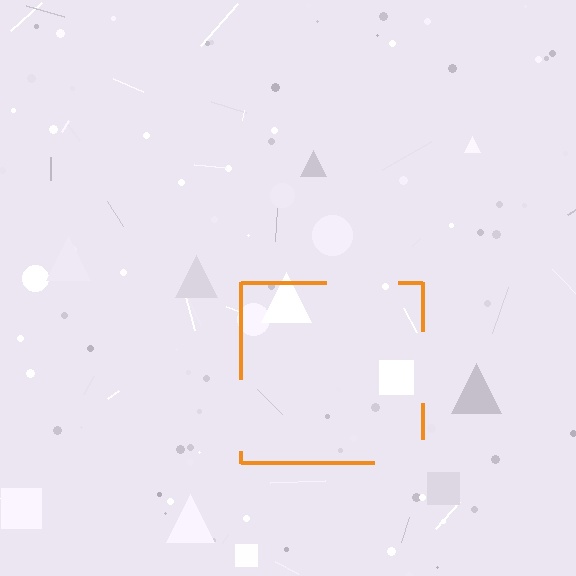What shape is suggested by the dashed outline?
The dashed outline suggests a square.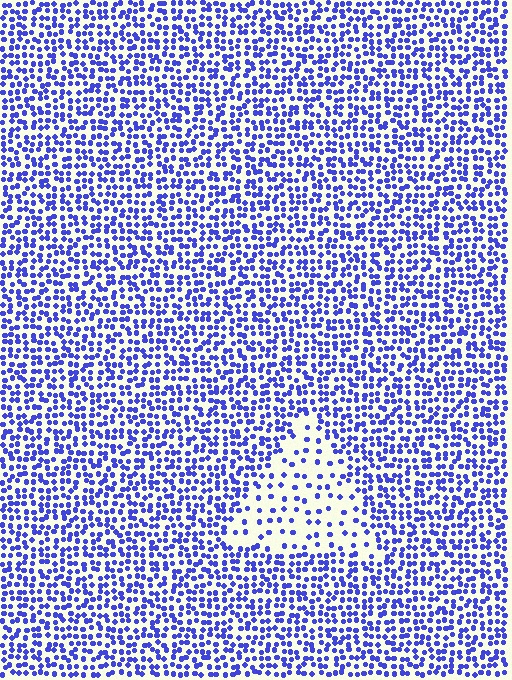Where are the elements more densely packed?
The elements are more densely packed outside the triangle boundary.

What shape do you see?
I see a triangle.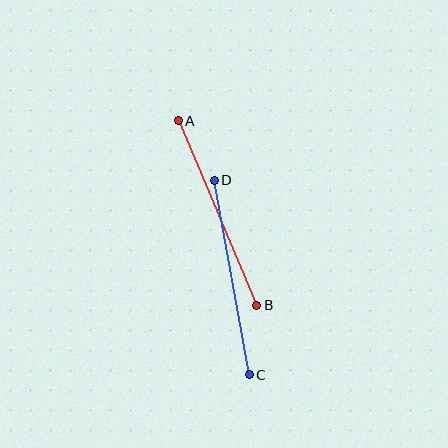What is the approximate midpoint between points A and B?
The midpoint is at approximately (217, 213) pixels.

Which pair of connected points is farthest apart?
Points A and B are farthest apart.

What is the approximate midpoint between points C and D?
The midpoint is at approximately (232, 278) pixels.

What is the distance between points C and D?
The distance is approximately 198 pixels.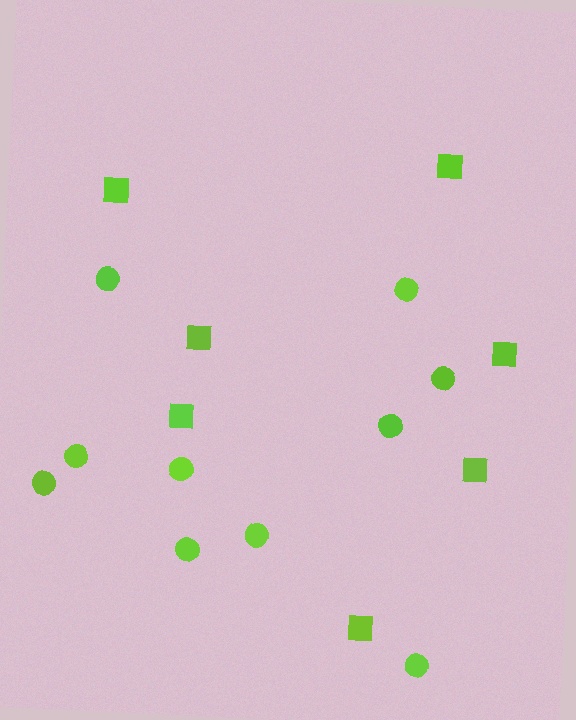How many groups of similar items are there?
There are 2 groups: one group of squares (7) and one group of circles (10).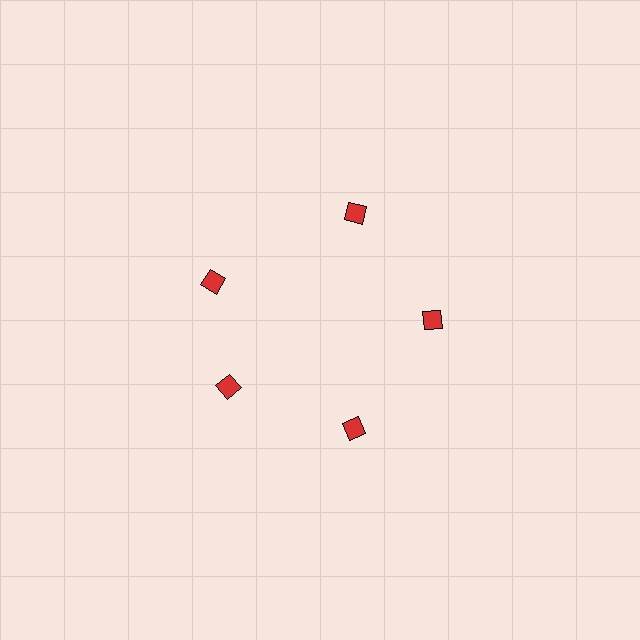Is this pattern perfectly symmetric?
No. The 5 red squares are arranged in a ring, but one element near the 10 o'clock position is rotated out of alignment along the ring, breaking the 5-fold rotational symmetry.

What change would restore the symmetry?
The symmetry would be restored by rotating it back into even spacing with its neighbors so that all 5 squares sit at equal angles and equal distance from the center.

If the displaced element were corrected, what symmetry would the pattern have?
It would have 5-fold rotational symmetry — the pattern would map onto itself every 72 degrees.